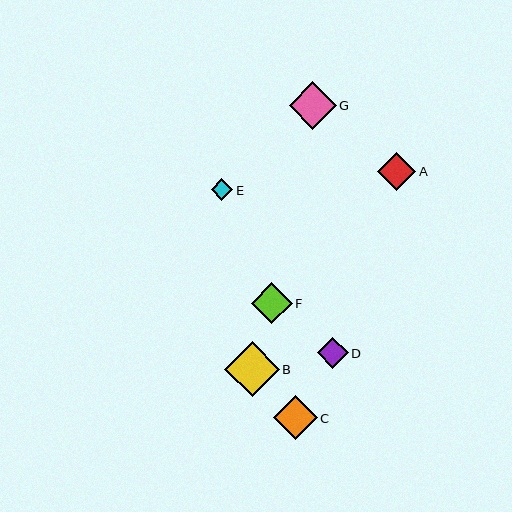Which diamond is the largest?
Diamond B is the largest with a size of approximately 55 pixels.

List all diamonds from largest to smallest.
From largest to smallest: B, G, C, F, A, D, E.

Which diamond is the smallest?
Diamond E is the smallest with a size of approximately 21 pixels.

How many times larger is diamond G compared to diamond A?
Diamond G is approximately 1.2 times the size of diamond A.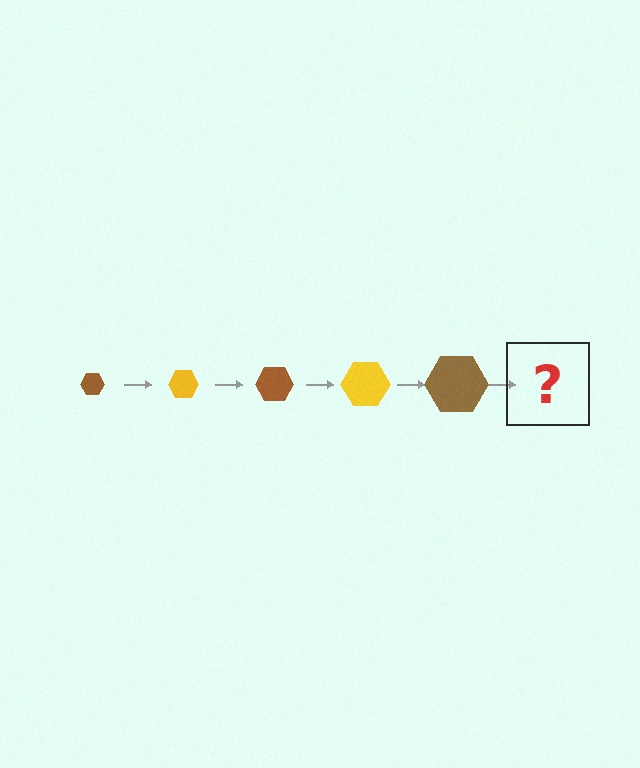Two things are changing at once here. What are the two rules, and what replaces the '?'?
The two rules are that the hexagon grows larger each step and the color cycles through brown and yellow. The '?' should be a yellow hexagon, larger than the previous one.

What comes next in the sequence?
The next element should be a yellow hexagon, larger than the previous one.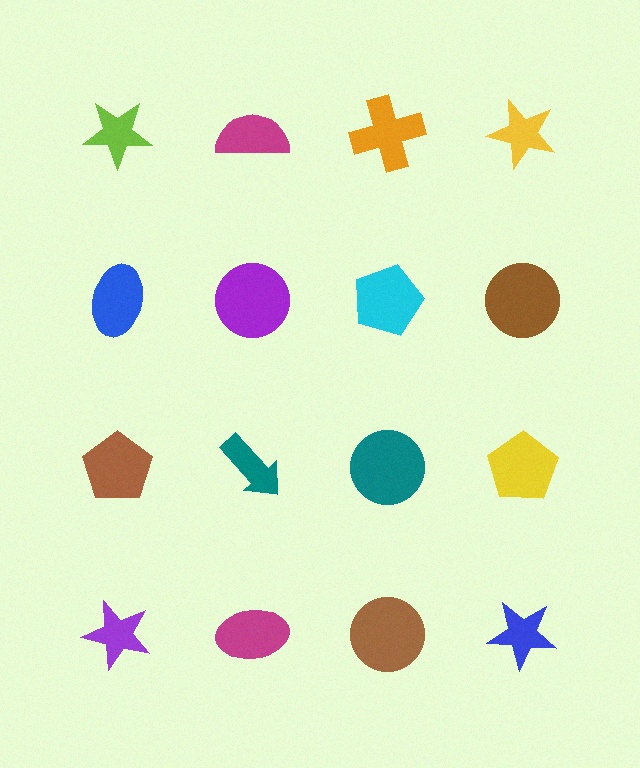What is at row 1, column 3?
An orange cross.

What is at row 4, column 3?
A brown circle.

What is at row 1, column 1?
A lime star.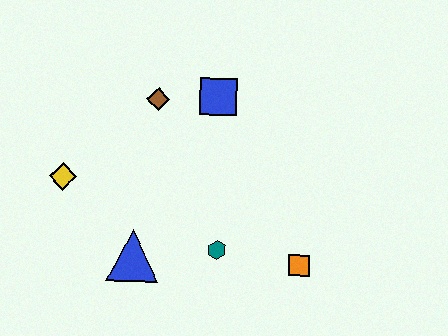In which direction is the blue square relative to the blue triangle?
The blue square is above the blue triangle.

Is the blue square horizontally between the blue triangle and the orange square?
Yes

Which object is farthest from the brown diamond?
The orange square is farthest from the brown diamond.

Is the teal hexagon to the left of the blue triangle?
No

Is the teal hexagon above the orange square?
Yes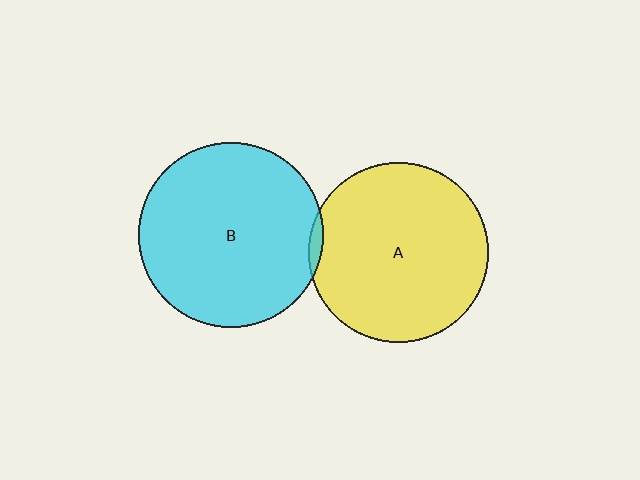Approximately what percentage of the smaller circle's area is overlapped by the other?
Approximately 5%.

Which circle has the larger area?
Circle B (cyan).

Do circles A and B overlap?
Yes.